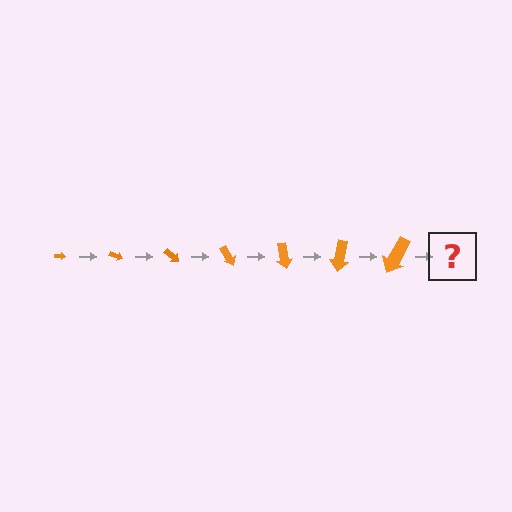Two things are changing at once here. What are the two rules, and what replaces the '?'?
The two rules are that the arrow grows larger each step and it rotates 20 degrees each step. The '?' should be an arrow, larger than the previous one and rotated 140 degrees from the start.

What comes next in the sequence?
The next element should be an arrow, larger than the previous one and rotated 140 degrees from the start.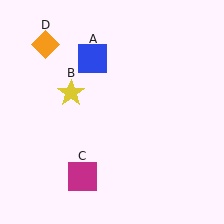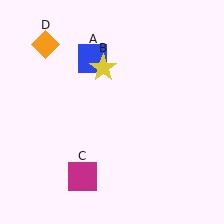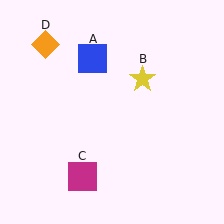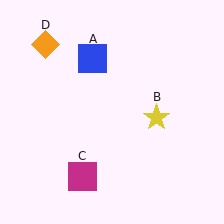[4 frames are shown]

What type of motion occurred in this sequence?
The yellow star (object B) rotated clockwise around the center of the scene.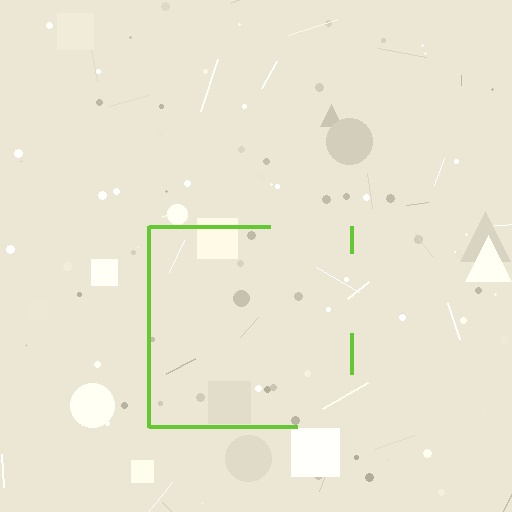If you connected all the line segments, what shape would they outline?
They would outline a square.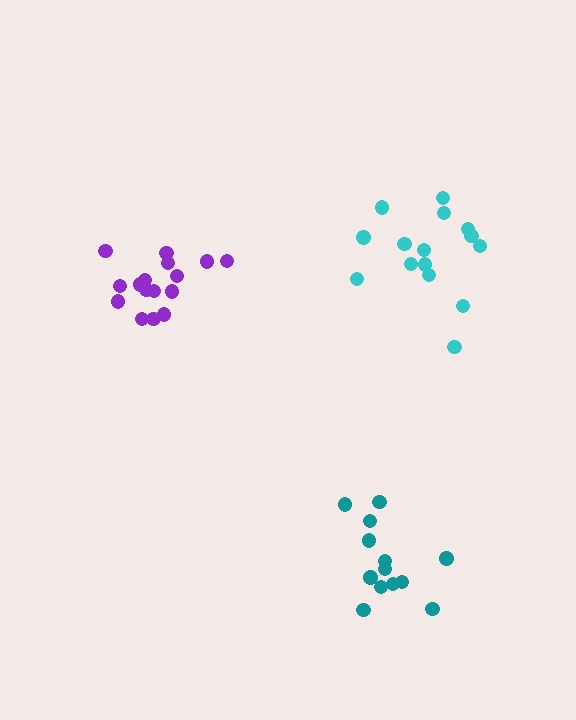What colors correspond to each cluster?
The clusters are colored: teal, purple, cyan.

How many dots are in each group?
Group 1: 13 dots, Group 2: 16 dots, Group 3: 15 dots (44 total).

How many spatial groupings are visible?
There are 3 spatial groupings.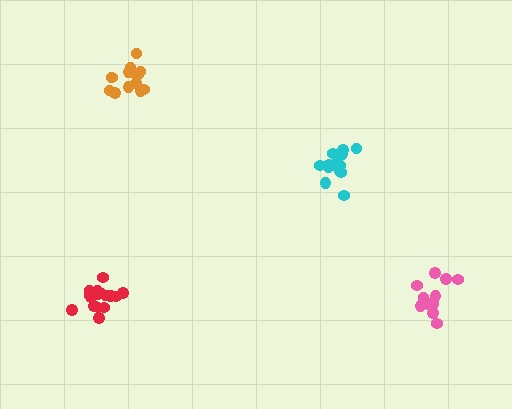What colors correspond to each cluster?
The clusters are colored: cyan, red, pink, orange.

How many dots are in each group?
Group 1: 15 dots, Group 2: 16 dots, Group 3: 12 dots, Group 4: 14 dots (57 total).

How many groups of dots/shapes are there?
There are 4 groups.